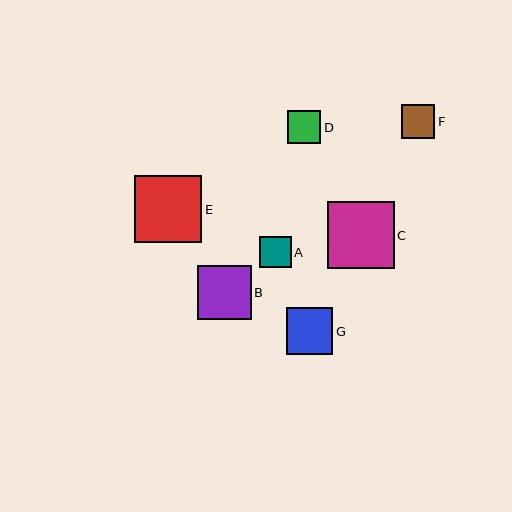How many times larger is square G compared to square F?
Square G is approximately 1.4 times the size of square F.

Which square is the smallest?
Square A is the smallest with a size of approximately 31 pixels.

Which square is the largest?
Square E is the largest with a size of approximately 67 pixels.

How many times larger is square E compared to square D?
Square E is approximately 2.0 times the size of square D.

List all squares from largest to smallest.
From largest to smallest: E, C, B, G, F, D, A.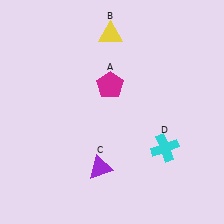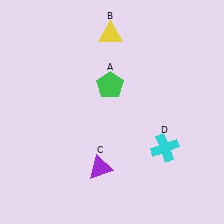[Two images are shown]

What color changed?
The pentagon (A) changed from magenta in Image 1 to green in Image 2.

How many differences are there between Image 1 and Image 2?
There is 1 difference between the two images.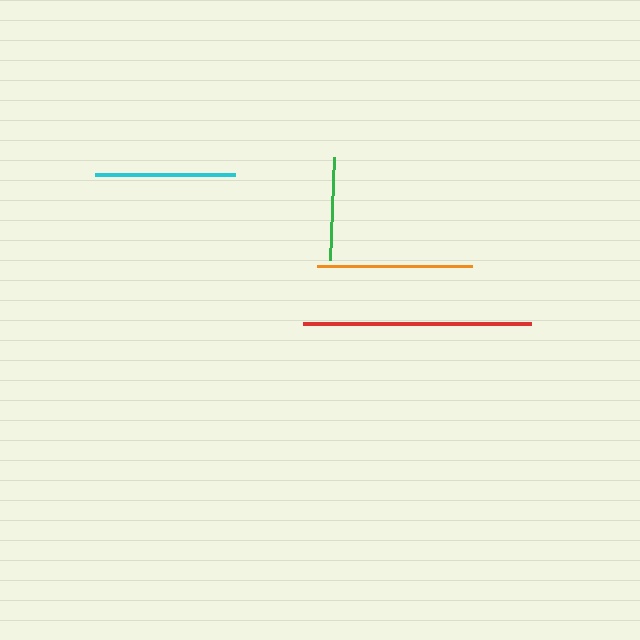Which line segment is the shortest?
The green line is the shortest at approximately 103 pixels.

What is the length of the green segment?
The green segment is approximately 103 pixels long.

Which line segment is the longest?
The red line is the longest at approximately 228 pixels.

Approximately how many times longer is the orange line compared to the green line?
The orange line is approximately 1.5 times the length of the green line.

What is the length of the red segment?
The red segment is approximately 228 pixels long.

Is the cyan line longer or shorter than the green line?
The cyan line is longer than the green line.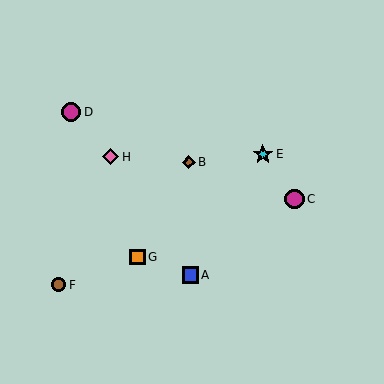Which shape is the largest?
The magenta circle (labeled C) is the largest.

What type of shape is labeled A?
Shape A is a blue square.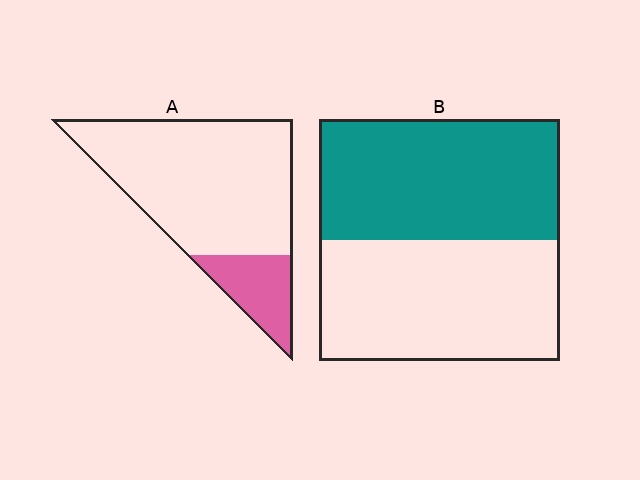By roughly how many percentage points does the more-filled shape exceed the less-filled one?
By roughly 30 percentage points (B over A).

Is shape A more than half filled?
No.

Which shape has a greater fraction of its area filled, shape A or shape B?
Shape B.